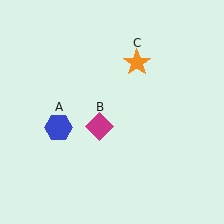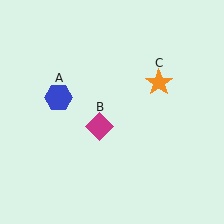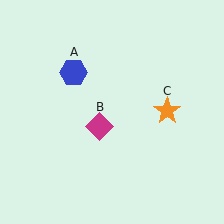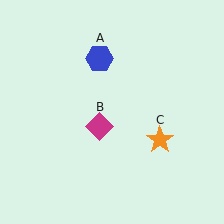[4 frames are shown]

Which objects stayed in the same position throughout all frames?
Magenta diamond (object B) remained stationary.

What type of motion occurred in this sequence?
The blue hexagon (object A), orange star (object C) rotated clockwise around the center of the scene.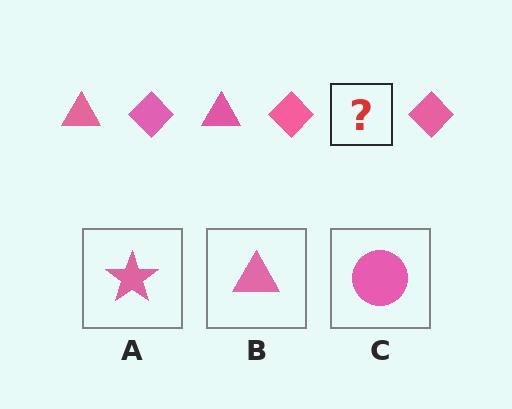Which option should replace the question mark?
Option B.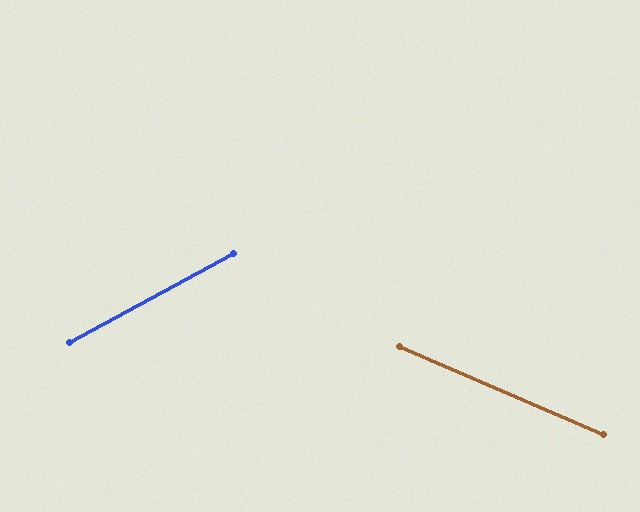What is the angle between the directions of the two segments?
Approximately 52 degrees.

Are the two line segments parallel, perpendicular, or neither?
Neither parallel nor perpendicular — they differ by about 52°.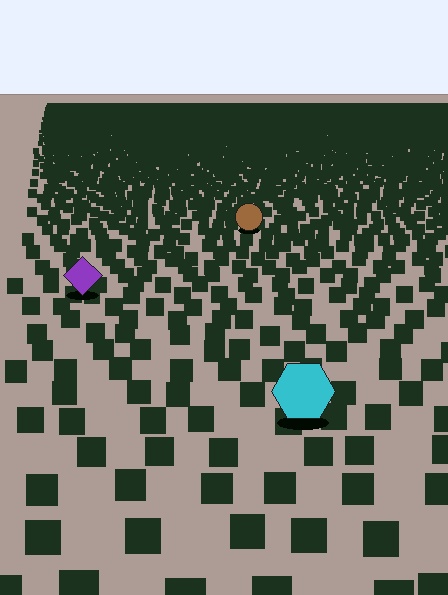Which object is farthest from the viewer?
The brown circle is farthest from the viewer. It appears smaller and the ground texture around it is denser.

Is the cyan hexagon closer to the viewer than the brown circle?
Yes. The cyan hexagon is closer — you can tell from the texture gradient: the ground texture is coarser near it.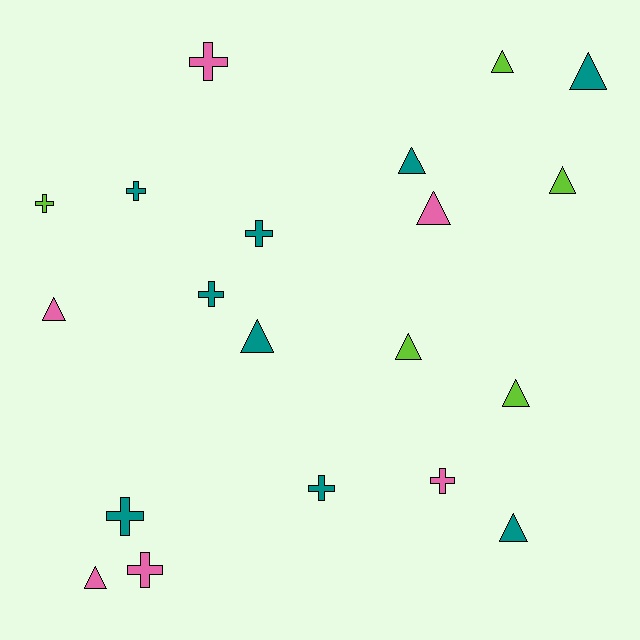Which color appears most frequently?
Teal, with 9 objects.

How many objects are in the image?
There are 20 objects.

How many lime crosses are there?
There is 1 lime cross.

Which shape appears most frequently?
Triangle, with 11 objects.